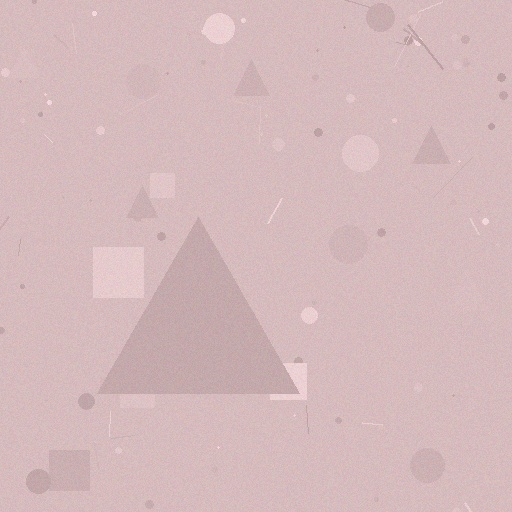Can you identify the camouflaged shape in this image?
The camouflaged shape is a triangle.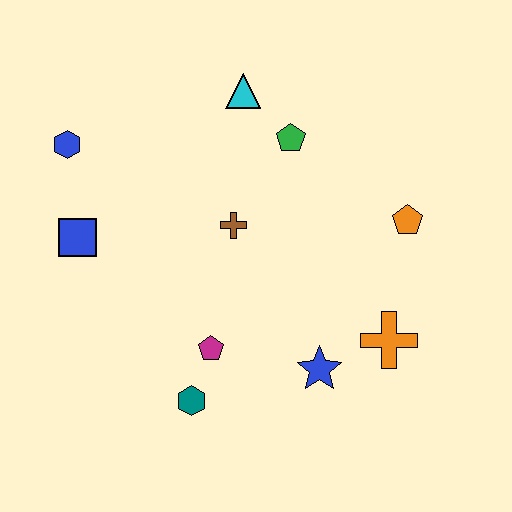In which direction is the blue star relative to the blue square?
The blue star is to the right of the blue square.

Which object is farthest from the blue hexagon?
The orange cross is farthest from the blue hexagon.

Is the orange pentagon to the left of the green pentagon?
No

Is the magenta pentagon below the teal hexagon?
No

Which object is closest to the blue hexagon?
The blue square is closest to the blue hexagon.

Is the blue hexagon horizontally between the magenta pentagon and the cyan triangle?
No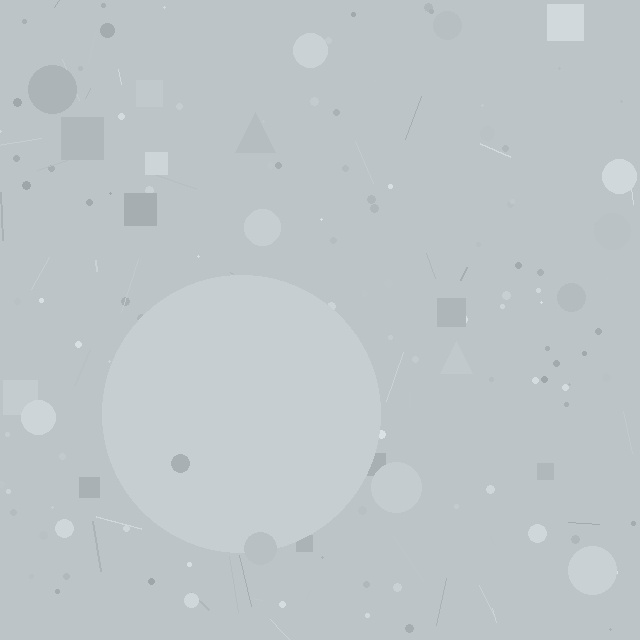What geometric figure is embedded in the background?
A circle is embedded in the background.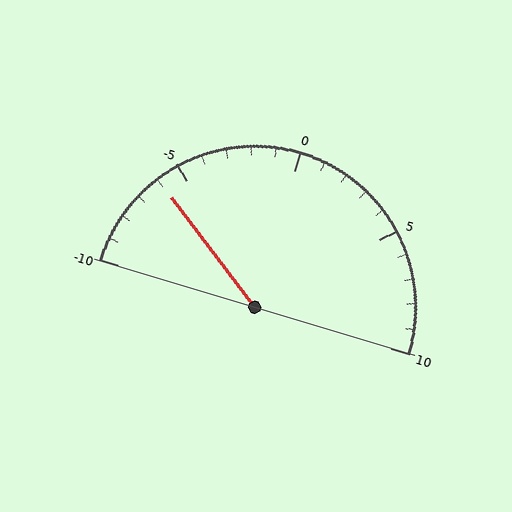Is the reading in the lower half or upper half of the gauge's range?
The reading is in the lower half of the range (-10 to 10).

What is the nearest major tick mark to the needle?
The nearest major tick mark is -5.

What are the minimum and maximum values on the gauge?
The gauge ranges from -10 to 10.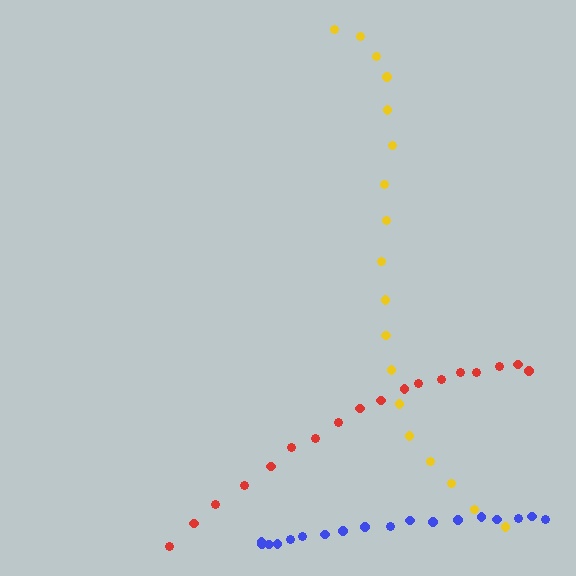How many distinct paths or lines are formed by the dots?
There are 3 distinct paths.